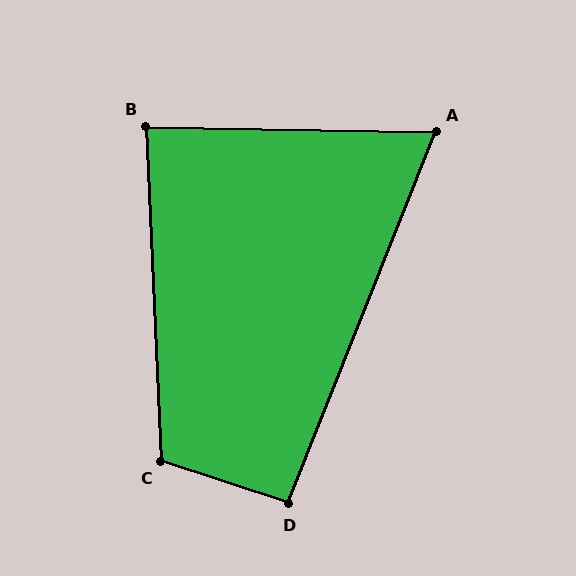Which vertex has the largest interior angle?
C, at approximately 111 degrees.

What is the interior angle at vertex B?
Approximately 86 degrees (approximately right).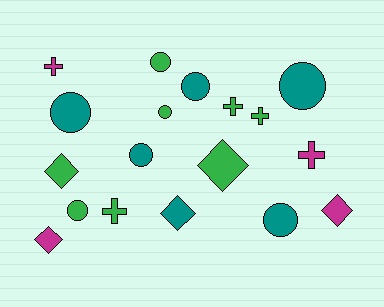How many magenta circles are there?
There are no magenta circles.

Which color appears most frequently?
Green, with 8 objects.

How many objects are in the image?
There are 18 objects.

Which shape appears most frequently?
Circle, with 8 objects.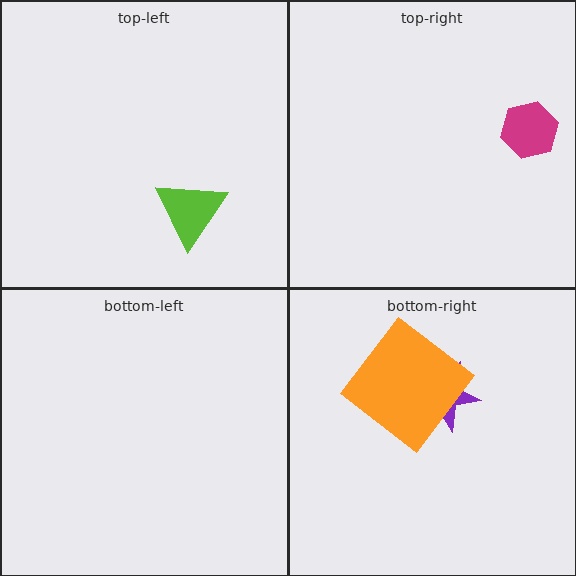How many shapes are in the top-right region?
1.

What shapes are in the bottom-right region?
The purple star, the orange diamond.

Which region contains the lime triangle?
The top-left region.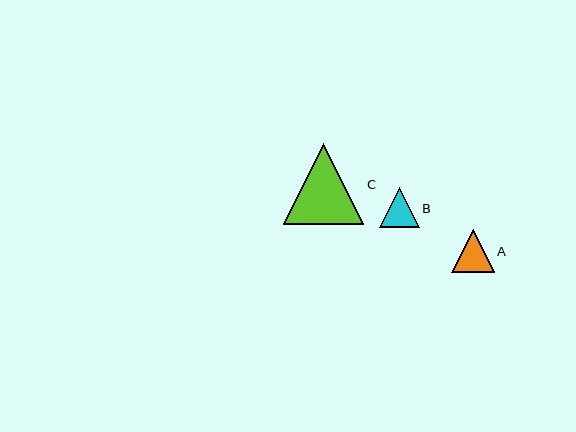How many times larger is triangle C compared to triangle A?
Triangle C is approximately 1.9 times the size of triangle A.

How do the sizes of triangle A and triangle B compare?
Triangle A and triangle B are approximately the same size.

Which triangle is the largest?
Triangle C is the largest with a size of approximately 81 pixels.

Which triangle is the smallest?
Triangle B is the smallest with a size of approximately 40 pixels.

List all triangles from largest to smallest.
From largest to smallest: C, A, B.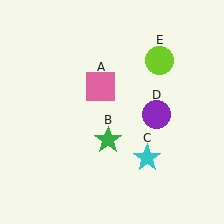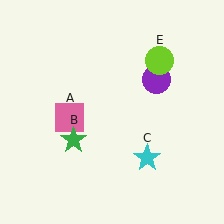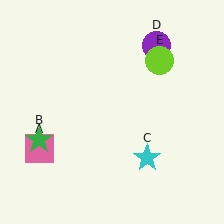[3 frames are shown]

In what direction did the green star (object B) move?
The green star (object B) moved left.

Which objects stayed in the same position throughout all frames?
Cyan star (object C) and lime circle (object E) remained stationary.